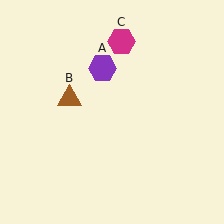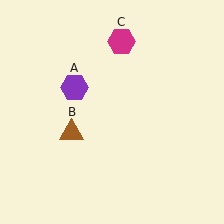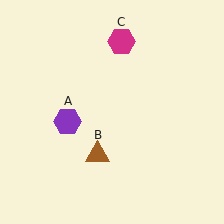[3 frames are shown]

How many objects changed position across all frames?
2 objects changed position: purple hexagon (object A), brown triangle (object B).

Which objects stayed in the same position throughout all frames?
Magenta hexagon (object C) remained stationary.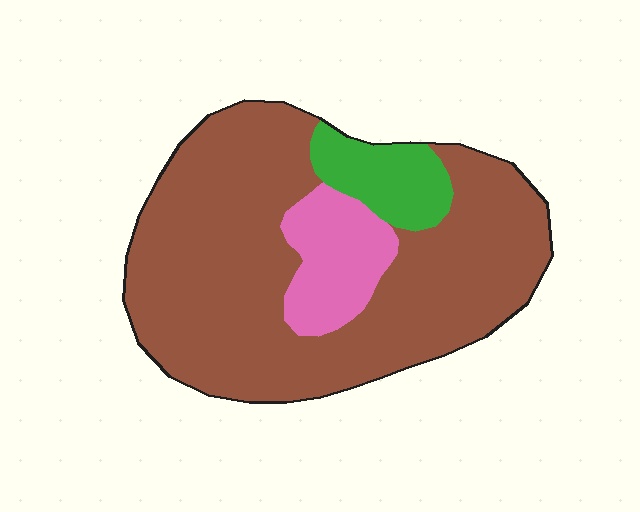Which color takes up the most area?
Brown, at roughly 75%.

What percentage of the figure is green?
Green takes up about one tenth (1/10) of the figure.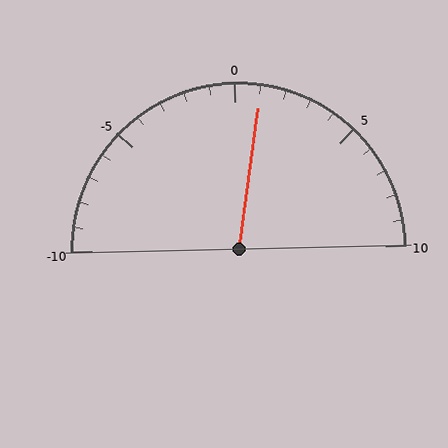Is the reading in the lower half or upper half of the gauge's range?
The reading is in the upper half of the range (-10 to 10).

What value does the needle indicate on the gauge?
The needle indicates approximately 1.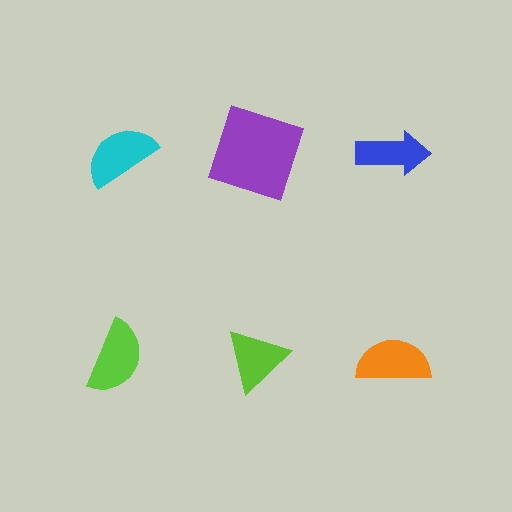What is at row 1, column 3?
A blue arrow.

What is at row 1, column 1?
A cyan semicircle.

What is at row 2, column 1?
A lime semicircle.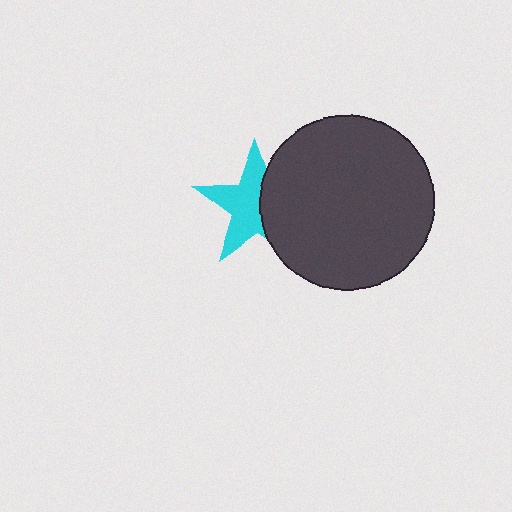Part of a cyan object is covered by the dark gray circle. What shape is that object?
It is a star.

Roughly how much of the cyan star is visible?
About half of it is visible (roughly 59%).